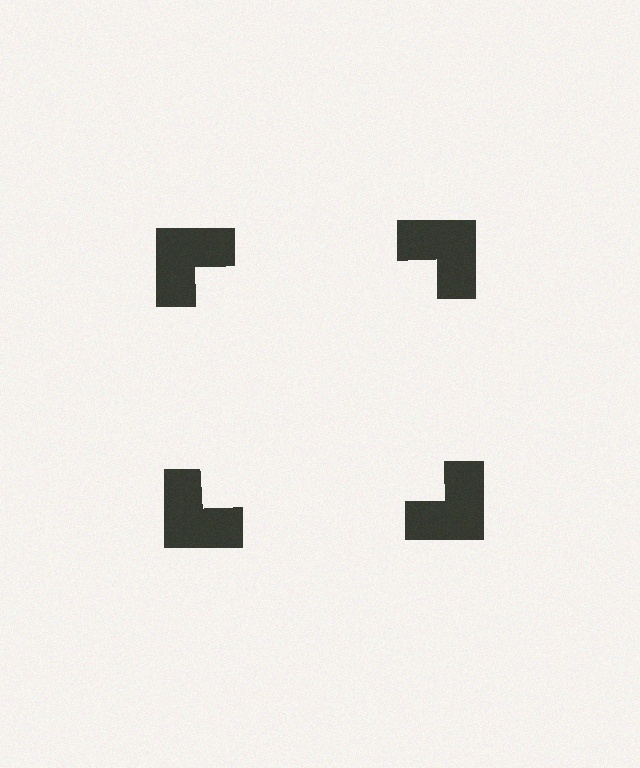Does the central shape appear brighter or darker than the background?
It typically appears slightly brighter than the background, even though no actual brightness change is drawn.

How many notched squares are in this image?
There are 4 — one at each vertex of the illusory square.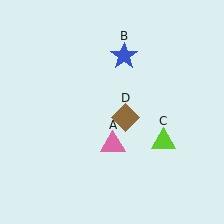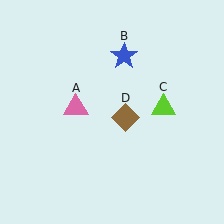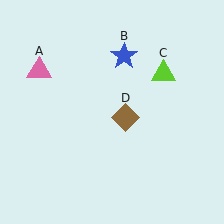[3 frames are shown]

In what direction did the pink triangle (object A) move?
The pink triangle (object A) moved up and to the left.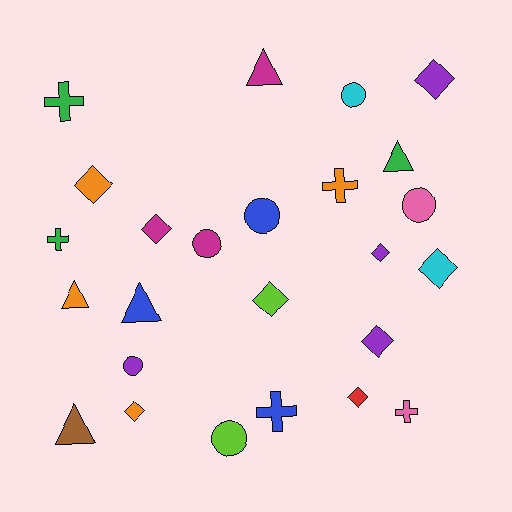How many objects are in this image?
There are 25 objects.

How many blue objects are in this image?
There are 3 blue objects.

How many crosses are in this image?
There are 5 crosses.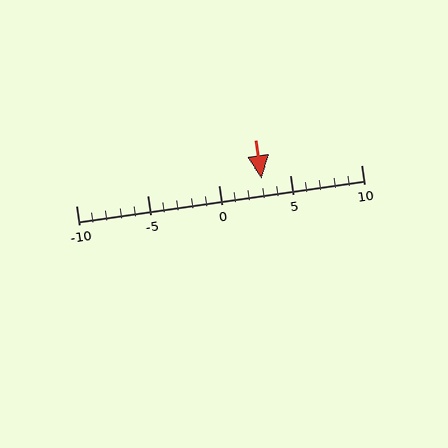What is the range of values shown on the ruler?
The ruler shows values from -10 to 10.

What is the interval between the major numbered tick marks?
The major tick marks are spaced 5 units apart.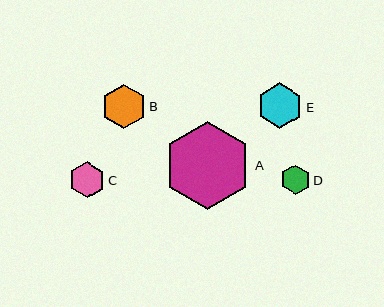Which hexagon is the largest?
Hexagon A is the largest with a size of approximately 88 pixels.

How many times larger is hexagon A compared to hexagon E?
Hexagon A is approximately 1.9 times the size of hexagon E.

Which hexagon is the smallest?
Hexagon D is the smallest with a size of approximately 30 pixels.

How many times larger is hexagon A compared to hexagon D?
Hexagon A is approximately 3.0 times the size of hexagon D.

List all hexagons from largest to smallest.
From largest to smallest: A, E, B, C, D.